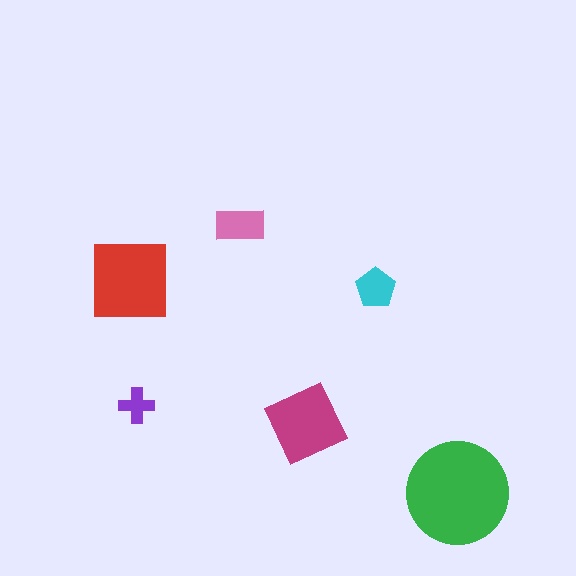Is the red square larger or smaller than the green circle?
Smaller.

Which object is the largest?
The green circle.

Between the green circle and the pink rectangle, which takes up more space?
The green circle.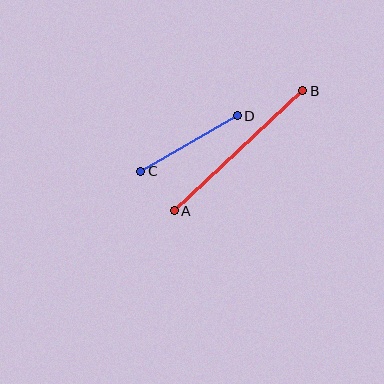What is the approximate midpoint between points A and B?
The midpoint is at approximately (239, 151) pixels.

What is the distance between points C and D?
The distance is approximately 111 pixels.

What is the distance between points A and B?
The distance is approximately 176 pixels.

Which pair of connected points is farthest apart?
Points A and B are farthest apart.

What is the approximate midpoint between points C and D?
The midpoint is at approximately (189, 143) pixels.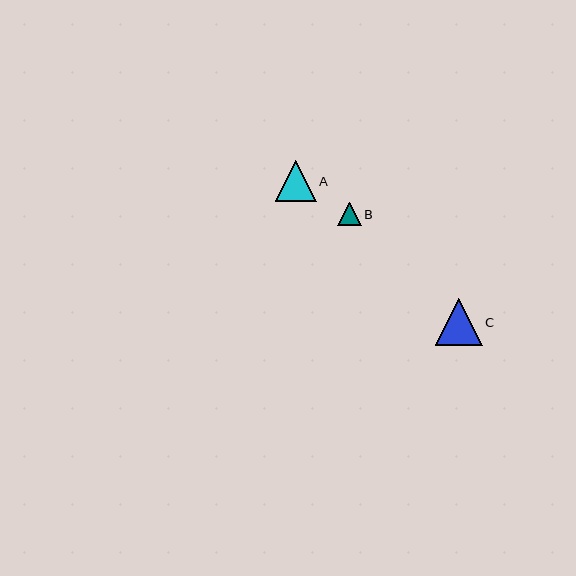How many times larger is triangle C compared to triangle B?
Triangle C is approximately 2.0 times the size of triangle B.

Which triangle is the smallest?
Triangle B is the smallest with a size of approximately 24 pixels.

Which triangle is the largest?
Triangle C is the largest with a size of approximately 47 pixels.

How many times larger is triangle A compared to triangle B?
Triangle A is approximately 1.7 times the size of triangle B.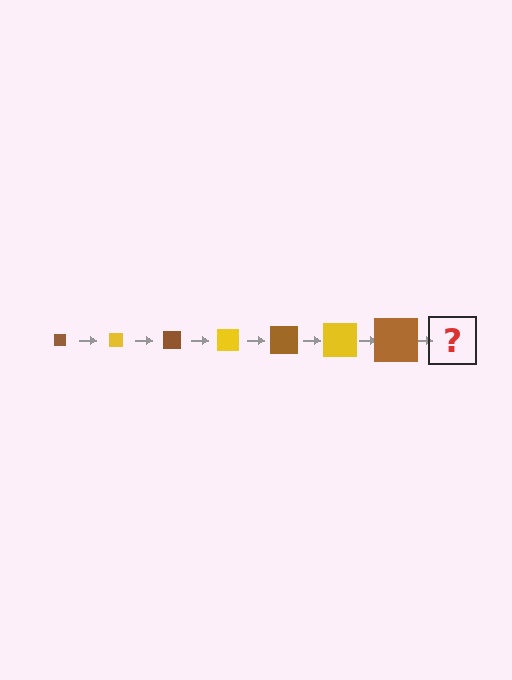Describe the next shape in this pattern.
It should be a yellow square, larger than the previous one.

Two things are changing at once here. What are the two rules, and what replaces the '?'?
The two rules are that the square grows larger each step and the color cycles through brown and yellow. The '?' should be a yellow square, larger than the previous one.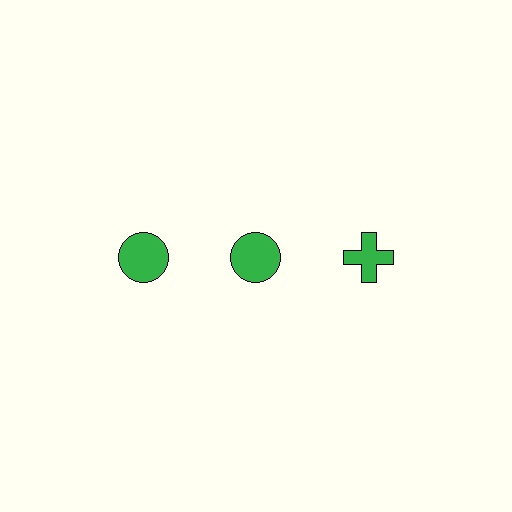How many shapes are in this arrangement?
There are 3 shapes arranged in a grid pattern.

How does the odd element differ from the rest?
It has a different shape: cross instead of circle.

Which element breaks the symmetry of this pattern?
The green cross in the top row, center column breaks the symmetry. All other shapes are green circles.